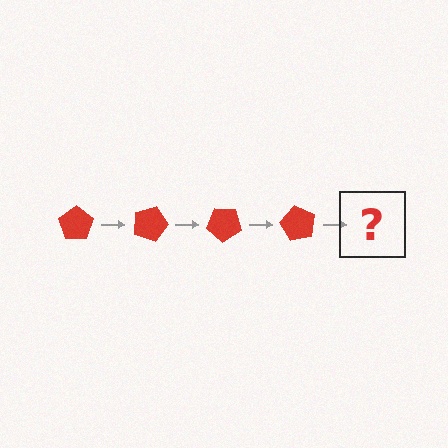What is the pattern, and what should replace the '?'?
The pattern is that the pentagon rotates 20 degrees each step. The '?' should be a red pentagon rotated 80 degrees.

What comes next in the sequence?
The next element should be a red pentagon rotated 80 degrees.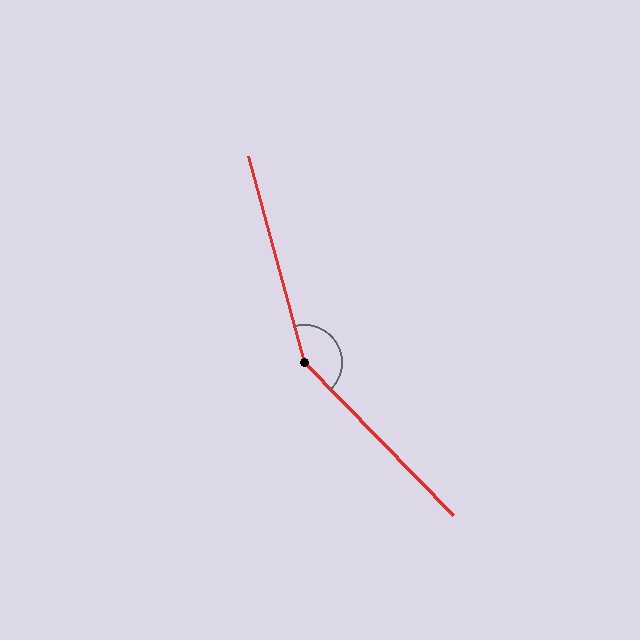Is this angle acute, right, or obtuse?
It is obtuse.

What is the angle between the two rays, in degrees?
Approximately 151 degrees.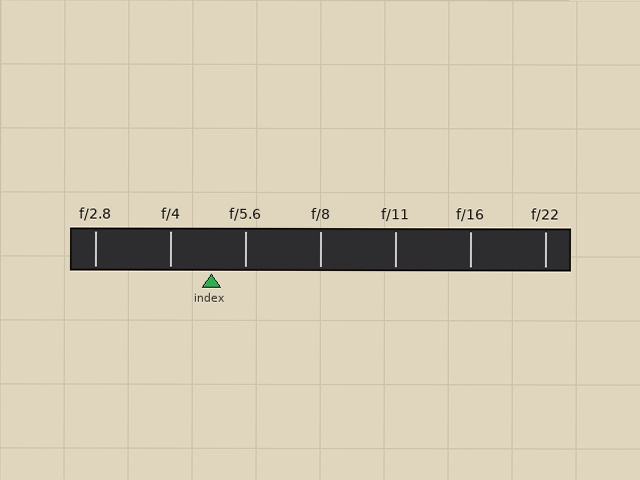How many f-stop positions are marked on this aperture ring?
There are 7 f-stop positions marked.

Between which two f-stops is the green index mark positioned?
The index mark is between f/4 and f/5.6.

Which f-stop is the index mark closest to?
The index mark is closest to f/5.6.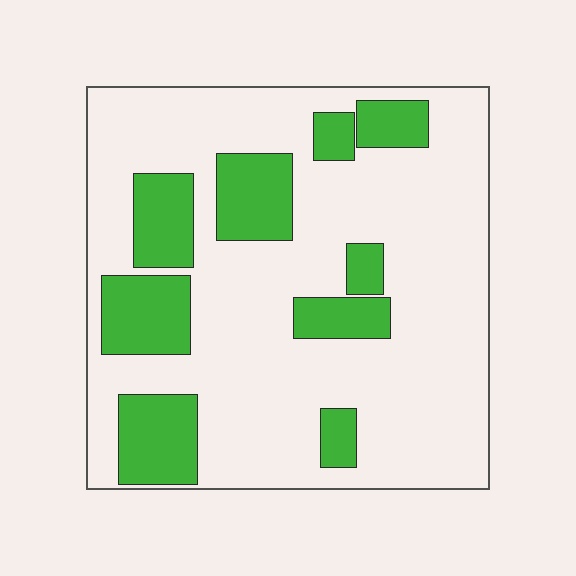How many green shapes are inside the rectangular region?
9.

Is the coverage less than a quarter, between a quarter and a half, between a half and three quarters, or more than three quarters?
Between a quarter and a half.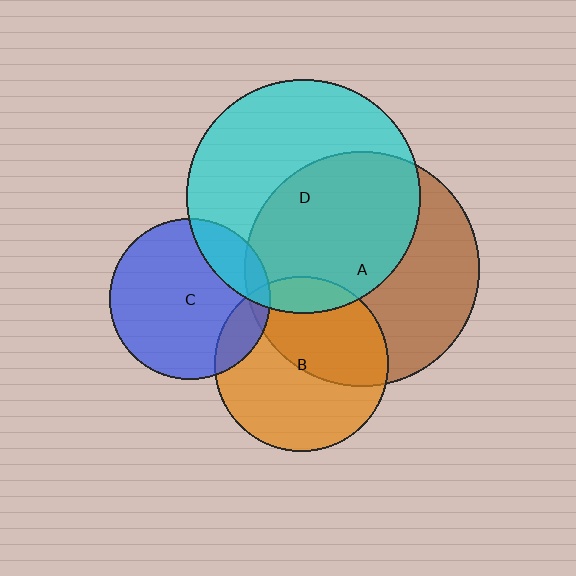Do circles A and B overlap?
Yes.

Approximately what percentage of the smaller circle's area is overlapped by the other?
Approximately 45%.